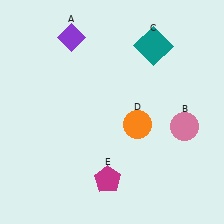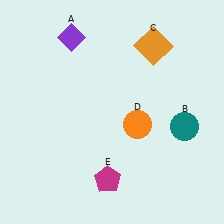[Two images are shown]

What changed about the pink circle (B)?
In Image 1, B is pink. In Image 2, it changed to teal.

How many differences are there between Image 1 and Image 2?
There are 2 differences between the two images.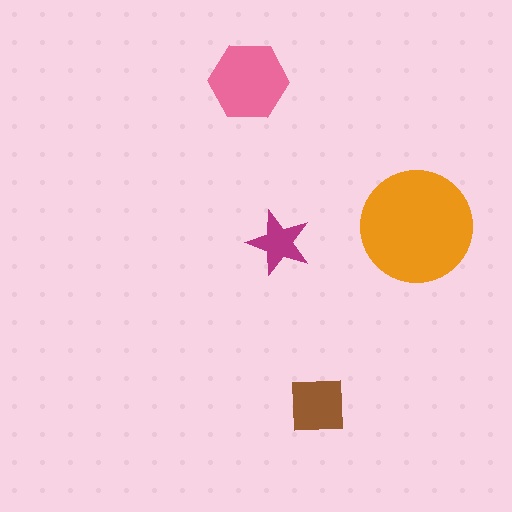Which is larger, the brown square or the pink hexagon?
The pink hexagon.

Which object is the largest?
The orange circle.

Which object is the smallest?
The magenta star.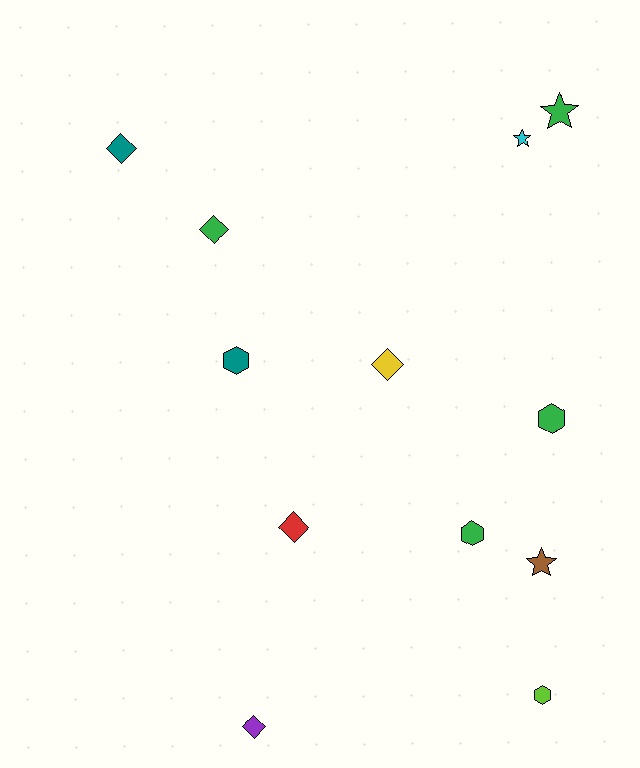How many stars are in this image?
There are 3 stars.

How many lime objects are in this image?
There is 1 lime object.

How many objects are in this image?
There are 12 objects.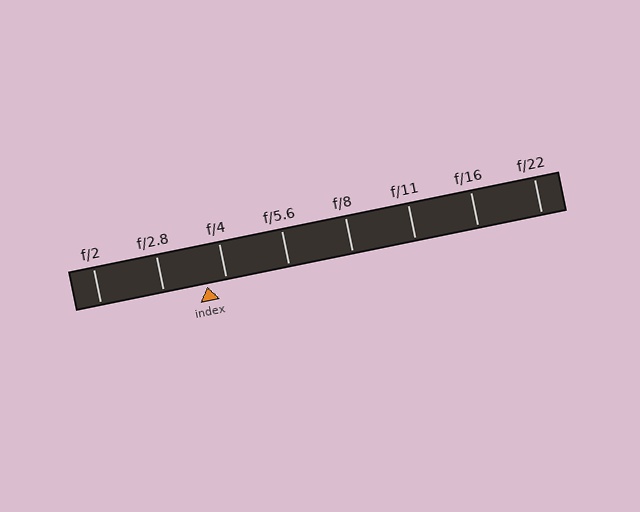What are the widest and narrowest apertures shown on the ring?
The widest aperture shown is f/2 and the narrowest is f/22.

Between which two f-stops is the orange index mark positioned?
The index mark is between f/2.8 and f/4.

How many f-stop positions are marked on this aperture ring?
There are 8 f-stop positions marked.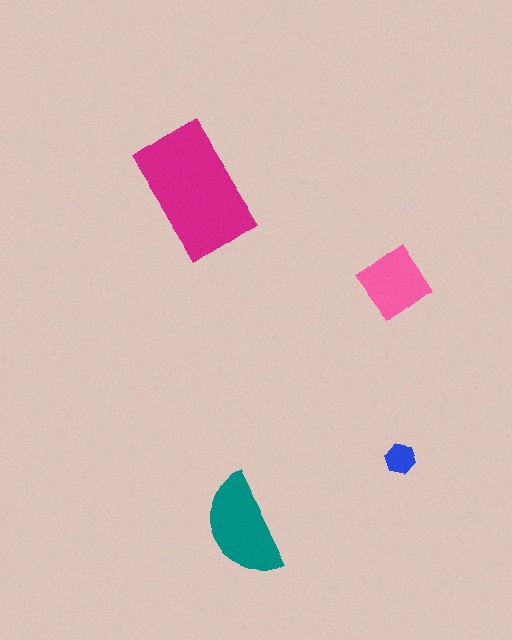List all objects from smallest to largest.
The blue hexagon, the pink diamond, the teal semicircle, the magenta rectangle.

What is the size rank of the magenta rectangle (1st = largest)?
1st.